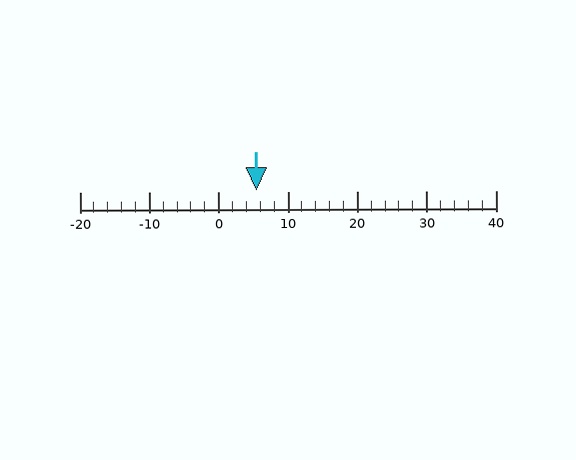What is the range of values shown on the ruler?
The ruler shows values from -20 to 40.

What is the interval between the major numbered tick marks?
The major tick marks are spaced 10 units apart.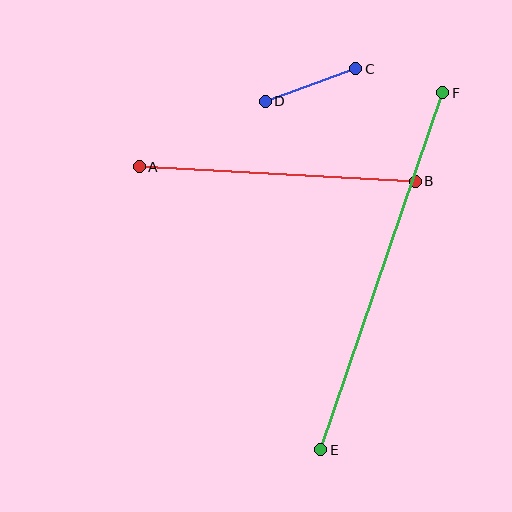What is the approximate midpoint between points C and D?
The midpoint is at approximately (311, 85) pixels.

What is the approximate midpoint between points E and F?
The midpoint is at approximately (382, 271) pixels.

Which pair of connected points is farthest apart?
Points E and F are farthest apart.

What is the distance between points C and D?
The distance is approximately 96 pixels.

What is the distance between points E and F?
The distance is approximately 377 pixels.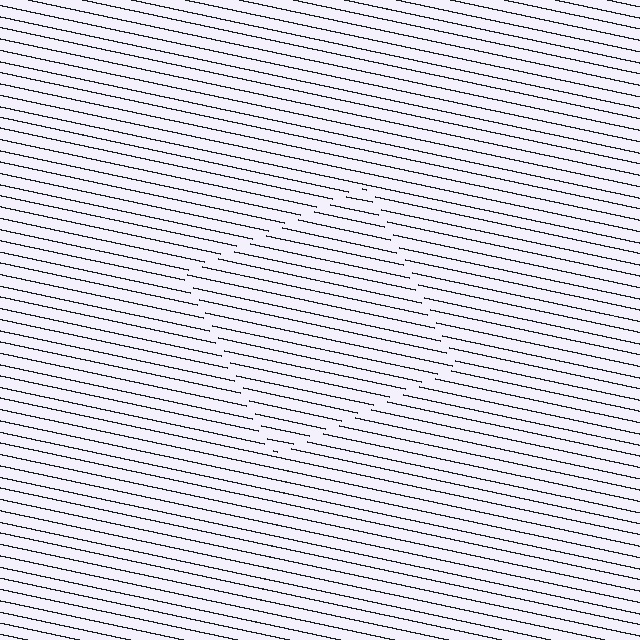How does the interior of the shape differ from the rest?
The interior of the shape contains the same grating, shifted by half a period — the contour is defined by the phase discontinuity where line-ends from the inner and outer gratings abut.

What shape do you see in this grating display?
An illusory square. The interior of the shape contains the same grating, shifted by half a period — the contour is defined by the phase discontinuity where line-ends from the inner and outer gratings abut.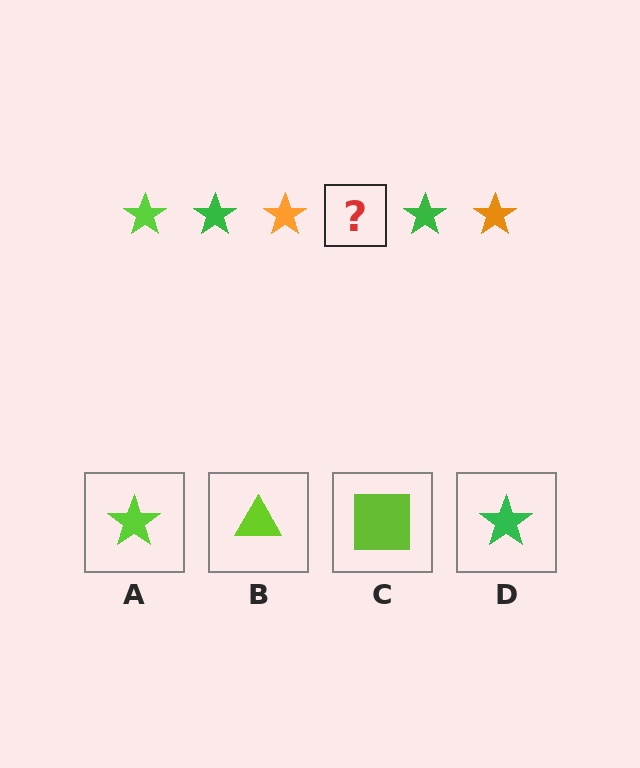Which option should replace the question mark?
Option A.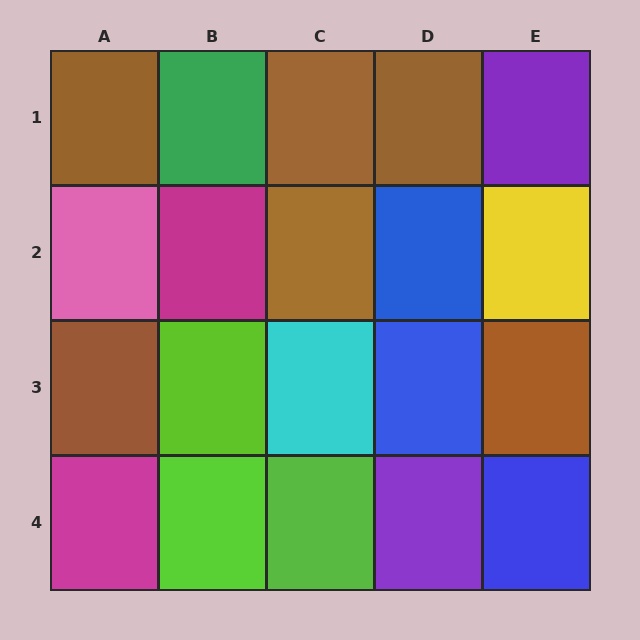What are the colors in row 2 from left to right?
Pink, magenta, brown, blue, yellow.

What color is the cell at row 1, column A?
Brown.